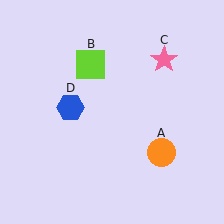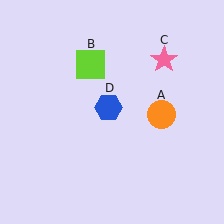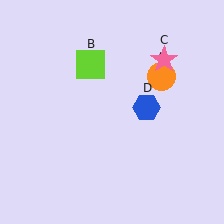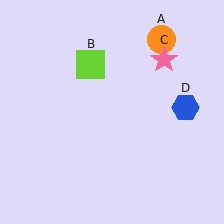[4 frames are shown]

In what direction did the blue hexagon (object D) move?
The blue hexagon (object D) moved right.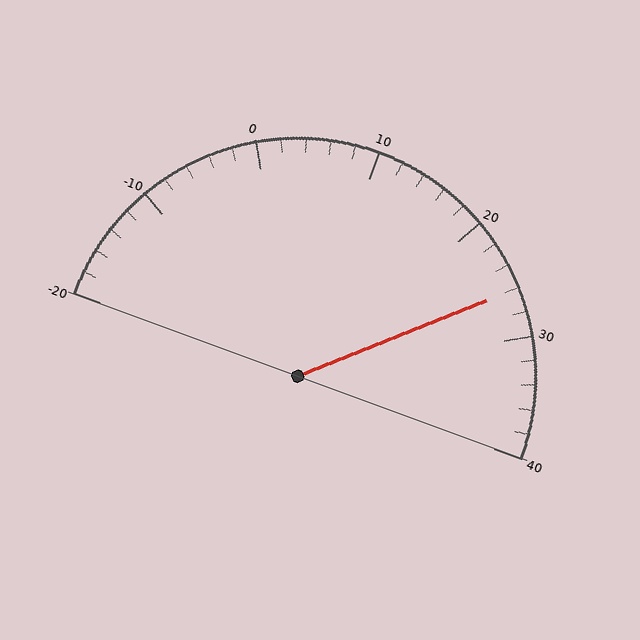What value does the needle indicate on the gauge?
The needle indicates approximately 26.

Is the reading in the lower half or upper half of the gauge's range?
The reading is in the upper half of the range (-20 to 40).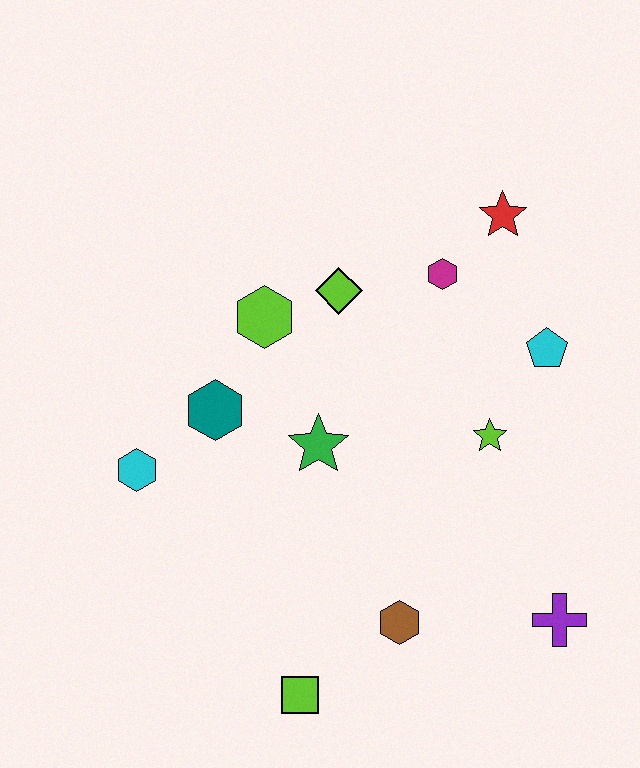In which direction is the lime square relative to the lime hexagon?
The lime square is below the lime hexagon.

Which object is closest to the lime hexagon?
The lime diamond is closest to the lime hexagon.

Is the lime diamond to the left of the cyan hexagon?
No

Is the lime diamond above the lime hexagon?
Yes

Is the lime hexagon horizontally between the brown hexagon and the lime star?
No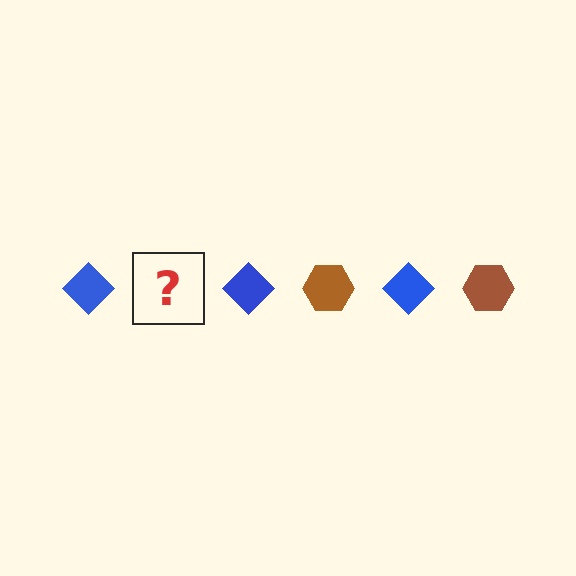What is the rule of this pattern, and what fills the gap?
The rule is that the pattern alternates between blue diamond and brown hexagon. The gap should be filled with a brown hexagon.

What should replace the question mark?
The question mark should be replaced with a brown hexagon.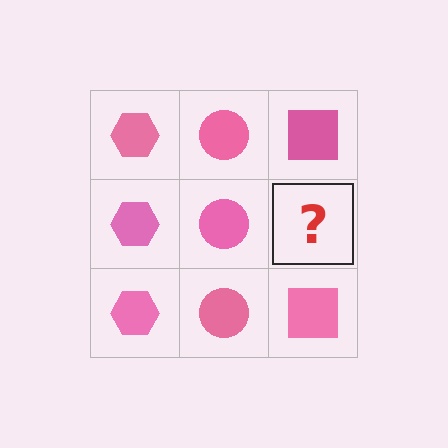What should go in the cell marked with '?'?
The missing cell should contain a pink square.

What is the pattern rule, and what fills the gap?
The rule is that each column has a consistent shape. The gap should be filled with a pink square.